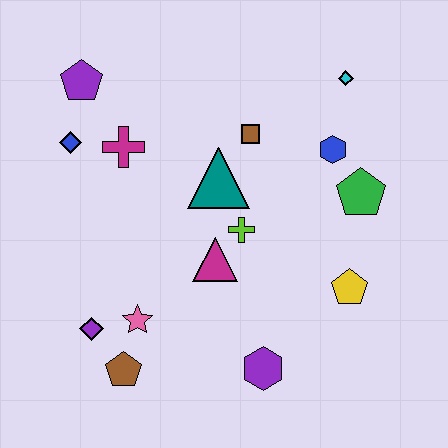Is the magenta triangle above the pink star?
Yes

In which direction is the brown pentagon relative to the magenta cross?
The brown pentagon is below the magenta cross.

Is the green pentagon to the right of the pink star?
Yes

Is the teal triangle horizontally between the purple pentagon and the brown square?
Yes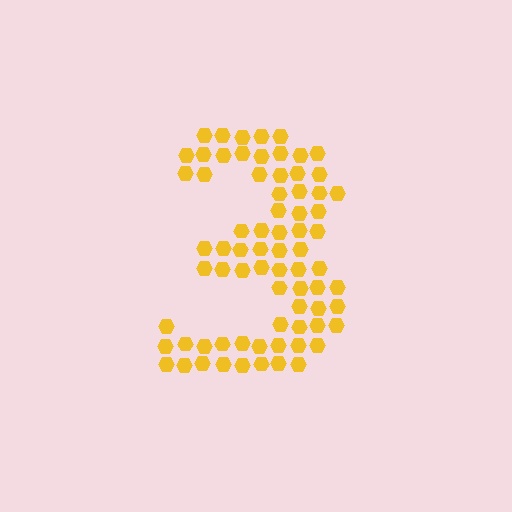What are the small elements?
The small elements are hexagons.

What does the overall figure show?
The overall figure shows the digit 3.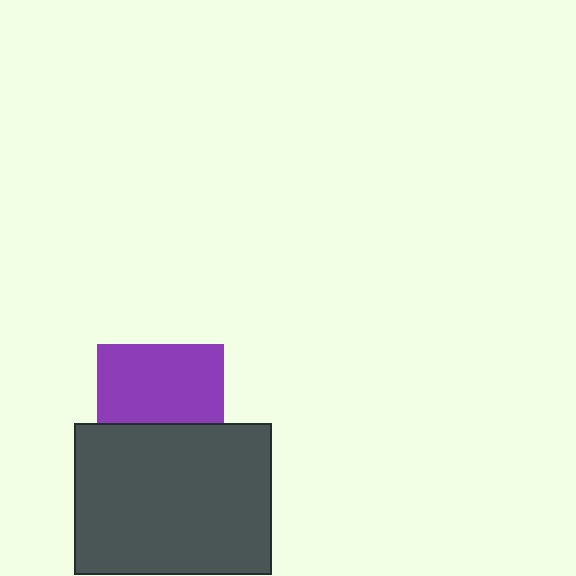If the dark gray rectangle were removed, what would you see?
You would see the complete purple square.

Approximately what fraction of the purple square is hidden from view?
Roughly 38% of the purple square is hidden behind the dark gray rectangle.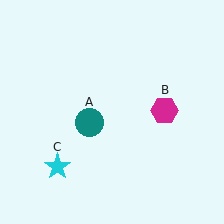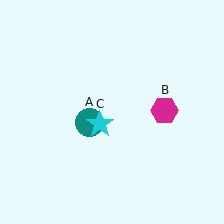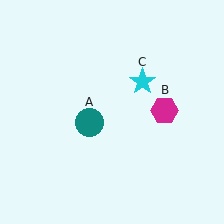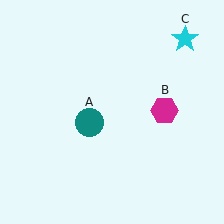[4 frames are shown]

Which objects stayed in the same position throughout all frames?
Teal circle (object A) and magenta hexagon (object B) remained stationary.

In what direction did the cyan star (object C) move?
The cyan star (object C) moved up and to the right.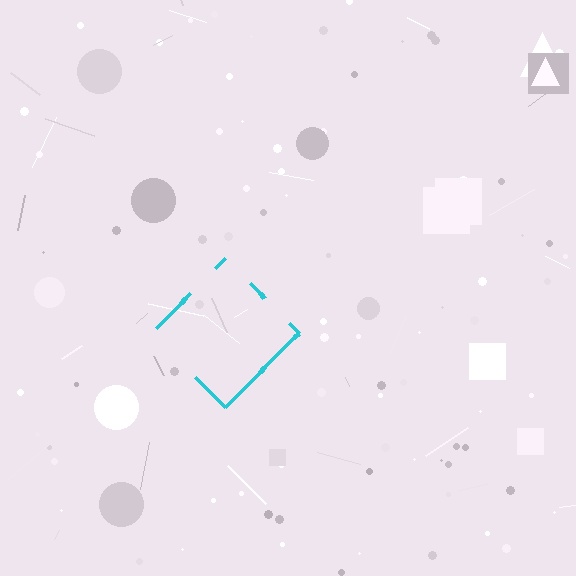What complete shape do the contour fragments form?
The contour fragments form a diamond.